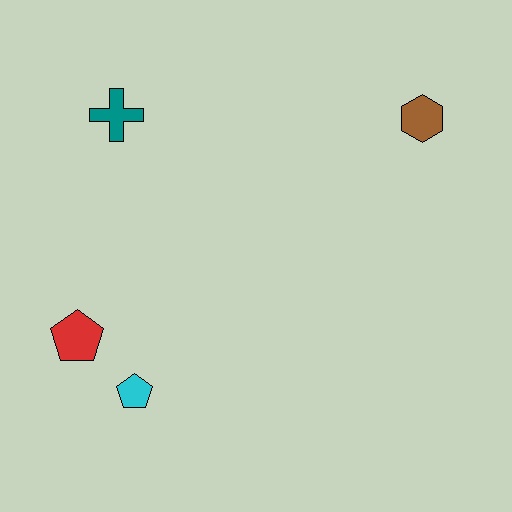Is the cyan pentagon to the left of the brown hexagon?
Yes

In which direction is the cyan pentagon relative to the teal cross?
The cyan pentagon is below the teal cross.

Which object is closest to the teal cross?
The red pentagon is closest to the teal cross.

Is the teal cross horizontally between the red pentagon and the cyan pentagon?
Yes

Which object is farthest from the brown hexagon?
The red pentagon is farthest from the brown hexagon.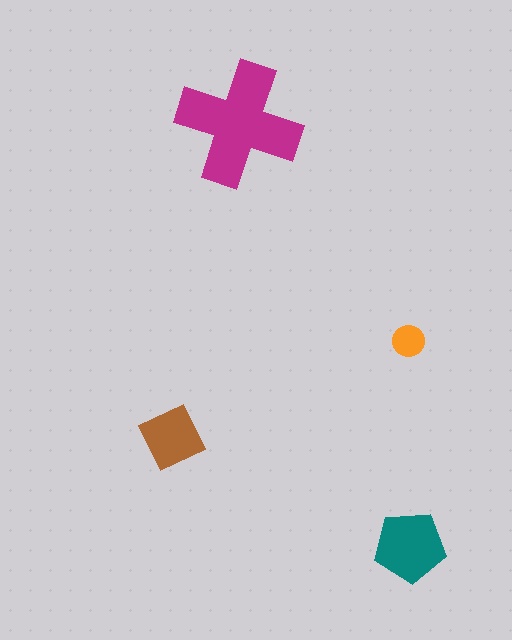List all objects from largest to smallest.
The magenta cross, the teal pentagon, the brown square, the orange circle.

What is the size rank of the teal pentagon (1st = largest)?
2nd.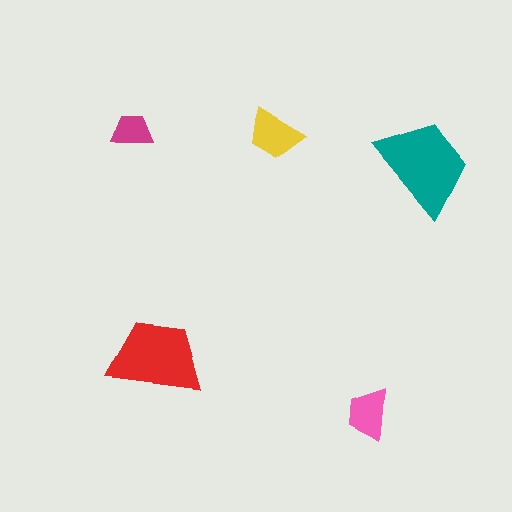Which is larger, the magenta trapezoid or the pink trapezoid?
The pink one.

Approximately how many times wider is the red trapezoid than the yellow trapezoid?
About 1.5 times wider.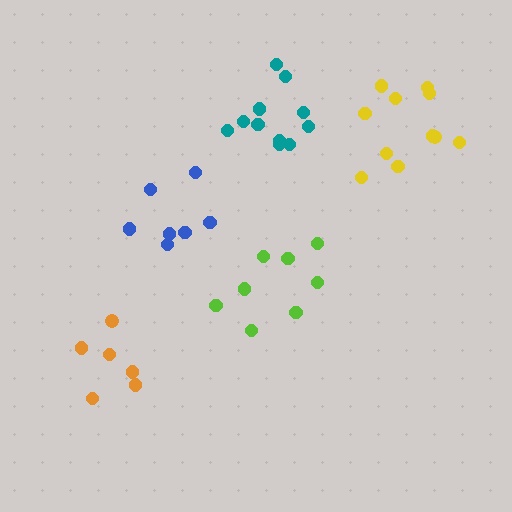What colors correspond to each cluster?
The clusters are colored: lime, teal, orange, blue, yellow.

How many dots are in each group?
Group 1: 8 dots, Group 2: 11 dots, Group 3: 6 dots, Group 4: 7 dots, Group 5: 11 dots (43 total).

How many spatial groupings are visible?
There are 5 spatial groupings.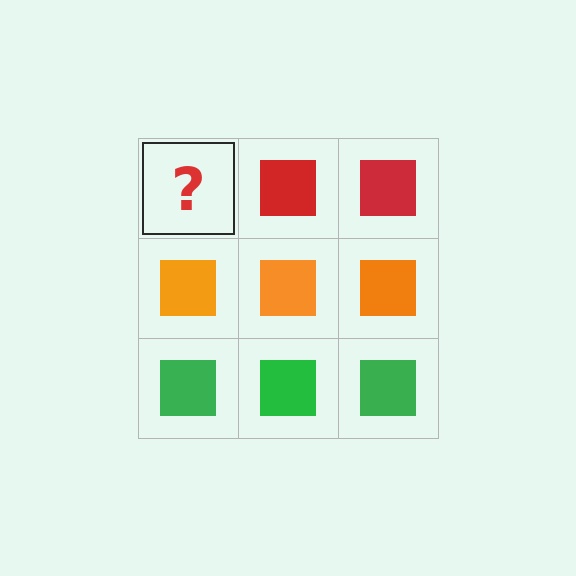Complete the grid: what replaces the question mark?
The question mark should be replaced with a red square.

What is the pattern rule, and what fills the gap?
The rule is that each row has a consistent color. The gap should be filled with a red square.